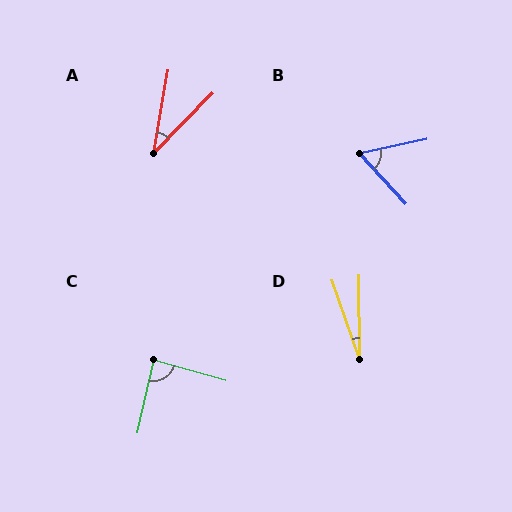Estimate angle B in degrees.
Approximately 59 degrees.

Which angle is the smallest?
D, at approximately 18 degrees.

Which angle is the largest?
C, at approximately 87 degrees.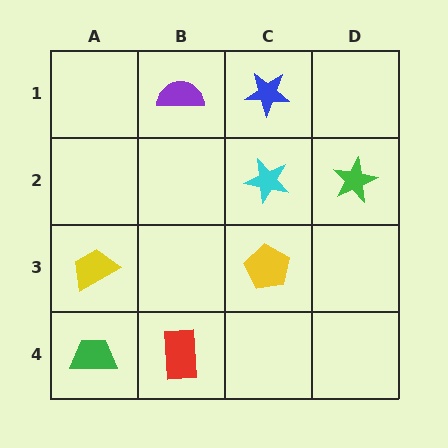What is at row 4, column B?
A red rectangle.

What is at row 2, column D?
A green star.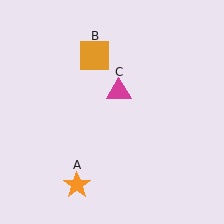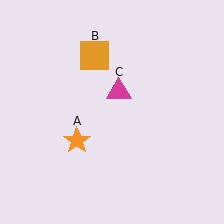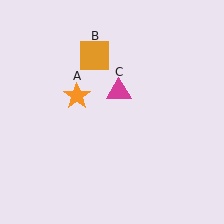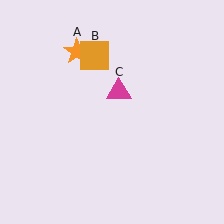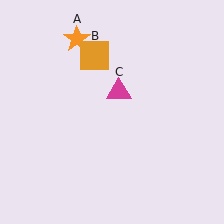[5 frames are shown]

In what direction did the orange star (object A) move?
The orange star (object A) moved up.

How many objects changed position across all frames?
1 object changed position: orange star (object A).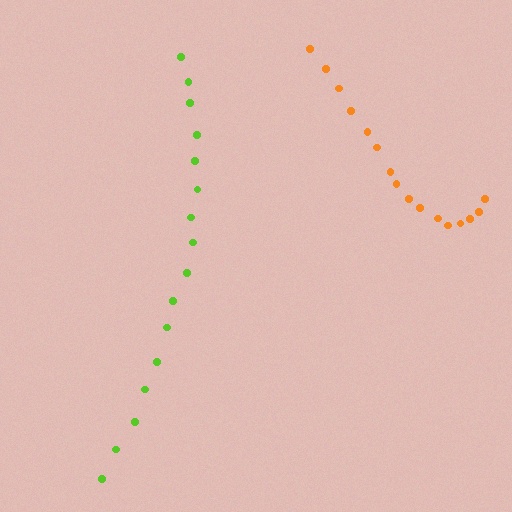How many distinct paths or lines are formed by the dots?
There are 2 distinct paths.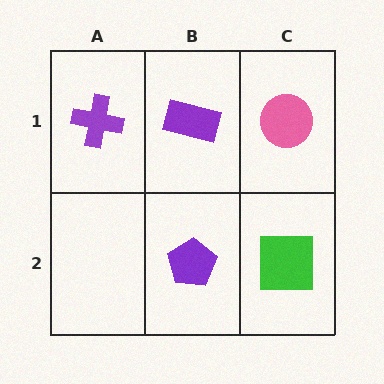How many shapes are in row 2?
2 shapes.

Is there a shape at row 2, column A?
No, that cell is empty.